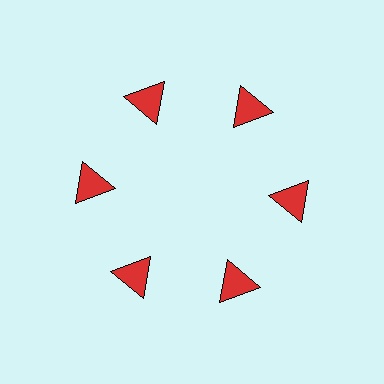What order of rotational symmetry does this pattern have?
This pattern has 6-fold rotational symmetry.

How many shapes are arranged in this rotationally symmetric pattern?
There are 6 shapes, arranged in 6 groups of 1.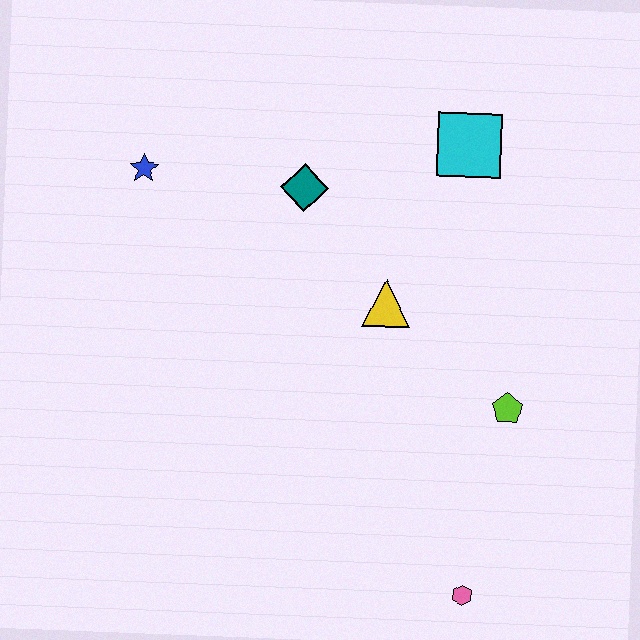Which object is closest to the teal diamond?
The yellow triangle is closest to the teal diamond.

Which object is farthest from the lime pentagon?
The blue star is farthest from the lime pentagon.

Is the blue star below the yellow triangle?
No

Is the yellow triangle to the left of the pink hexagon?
Yes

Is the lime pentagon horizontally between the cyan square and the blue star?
No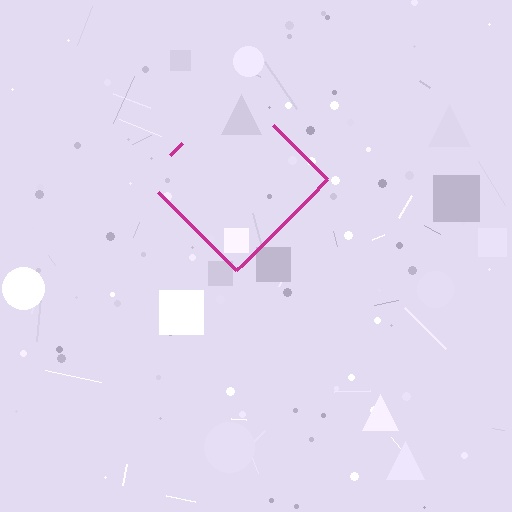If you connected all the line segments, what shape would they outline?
They would outline a diamond.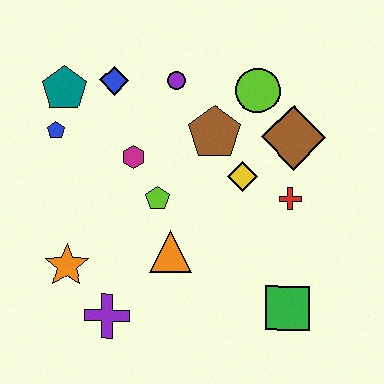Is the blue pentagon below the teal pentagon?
Yes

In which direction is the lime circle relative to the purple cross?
The lime circle is above the purple cross.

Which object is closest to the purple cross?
The orange star is closest to the purple cross.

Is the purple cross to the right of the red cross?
No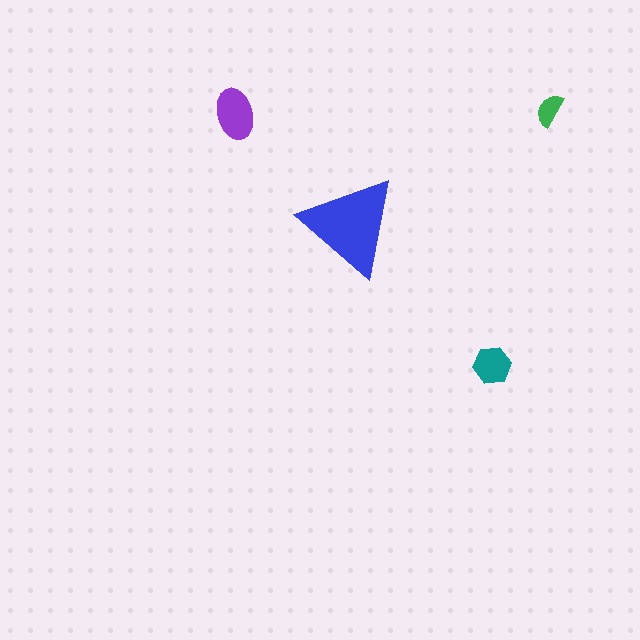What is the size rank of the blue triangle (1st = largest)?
1st.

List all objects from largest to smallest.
The blue triangle, the purple ellipse, the teal hexagon, the green semicircle.